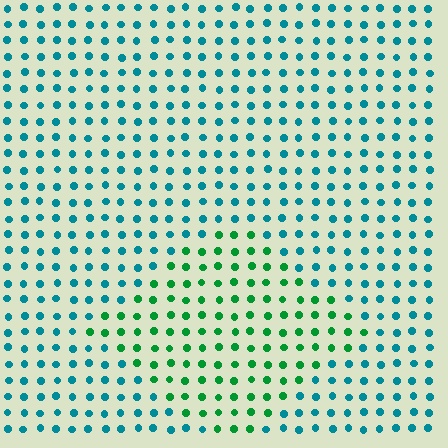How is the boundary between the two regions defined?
The boundary is defined purely by a slight shift in hue (about 46 degrees). Spacing, size, and orientation are identical on both sides.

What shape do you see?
I see a diamond.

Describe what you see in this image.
The image is filled with small teal elements in a uniform arrangement. A diamond-shaped region is visible where the elements are tinted to a slightly different hue, forming a subtle color boundary.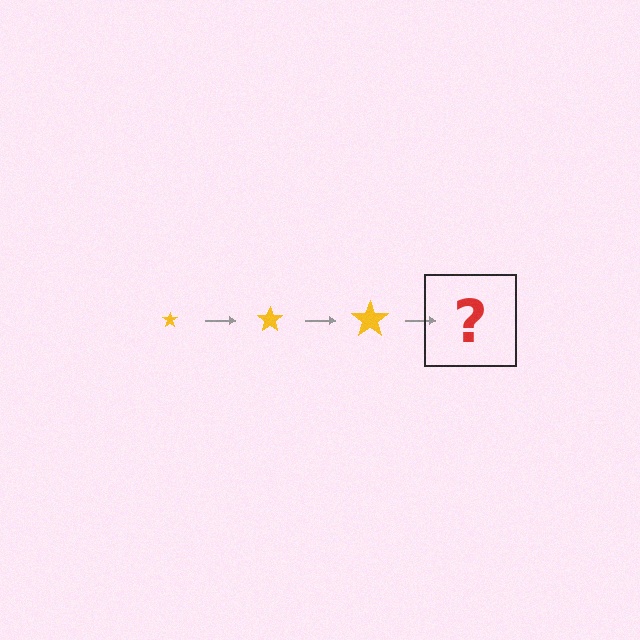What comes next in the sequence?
The next element should be a yellow star, larger than the previous one.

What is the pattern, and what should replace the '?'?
The pattern is that the star gets progressively larger each step. The '?' should be a yellow star, larger than the previous one.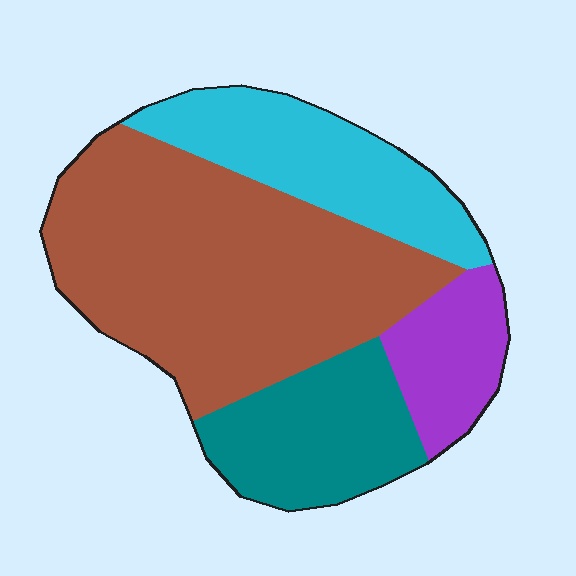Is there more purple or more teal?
Teal.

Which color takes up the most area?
Brown, at roughly 50%.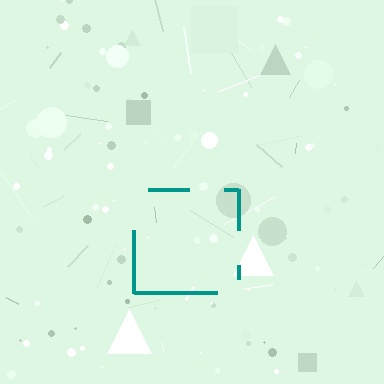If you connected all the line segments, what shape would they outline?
They would outline a square.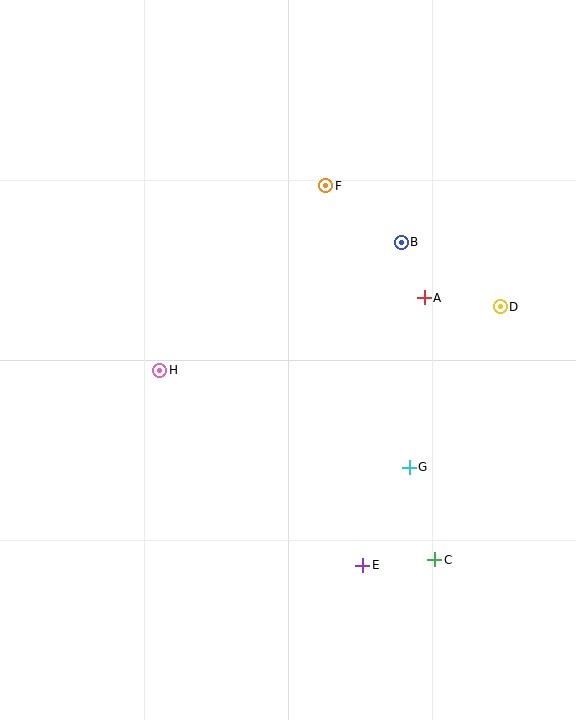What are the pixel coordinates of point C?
Point C is at (435, 560).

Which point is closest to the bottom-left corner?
Point H is closest to the bottom-left corner.